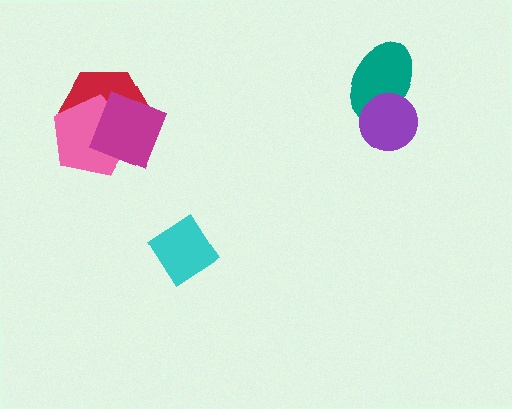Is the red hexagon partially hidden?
Yes, it is partially covered by another shape.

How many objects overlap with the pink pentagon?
2 objects overlap with the pink pentagon.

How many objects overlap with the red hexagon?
2 objects overlap with the red hexagon.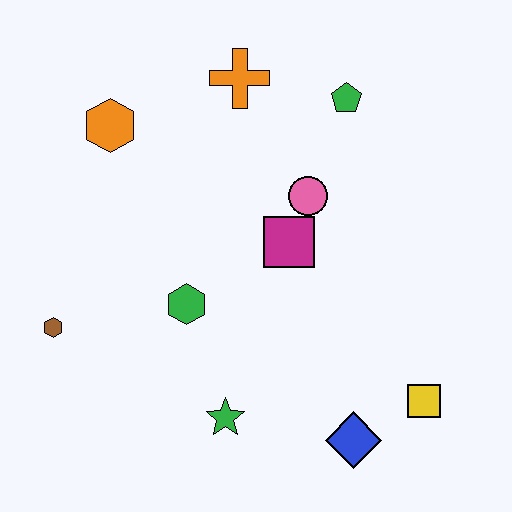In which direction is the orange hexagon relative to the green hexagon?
The orange hexagon is above the green hexagon.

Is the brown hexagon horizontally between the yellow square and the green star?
No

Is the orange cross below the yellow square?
No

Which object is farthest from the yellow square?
The orange hexagon is farthest from the yellow square.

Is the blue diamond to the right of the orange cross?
Yes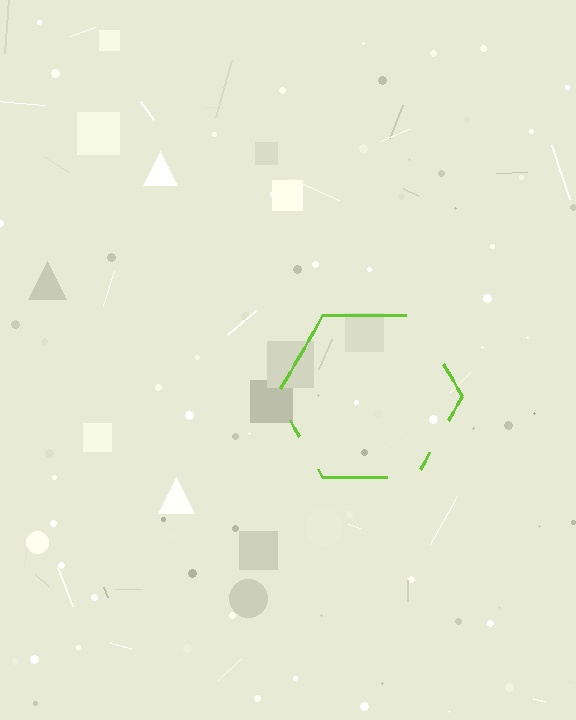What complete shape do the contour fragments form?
The contour fragments form a hexagon.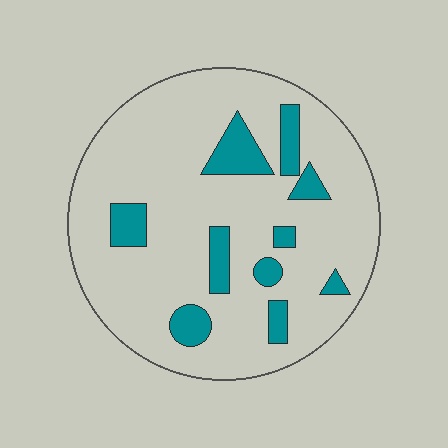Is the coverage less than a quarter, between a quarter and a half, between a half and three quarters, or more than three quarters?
Less than a quarter.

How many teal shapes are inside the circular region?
10.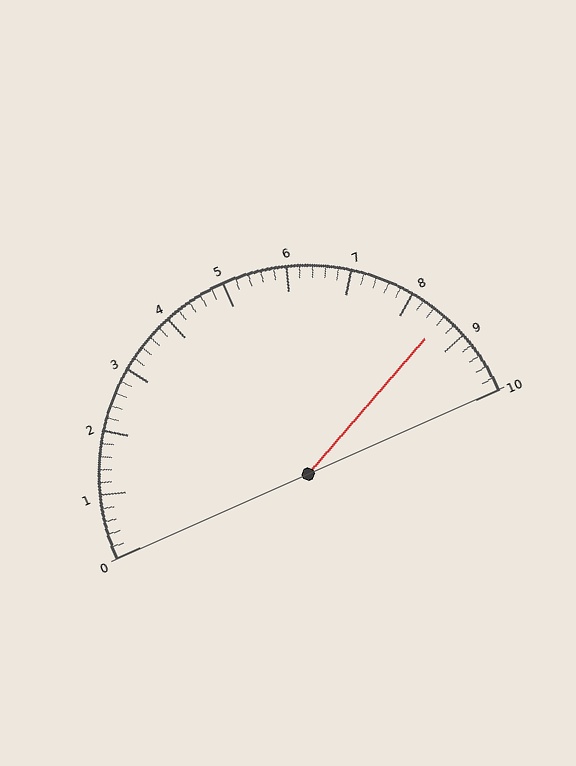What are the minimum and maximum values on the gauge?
The gauge ranges from 0 to 10.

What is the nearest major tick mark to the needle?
The nearest major tick mark is 9.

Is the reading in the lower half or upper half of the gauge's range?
The reading is in the upper half of the range (0 to 10).